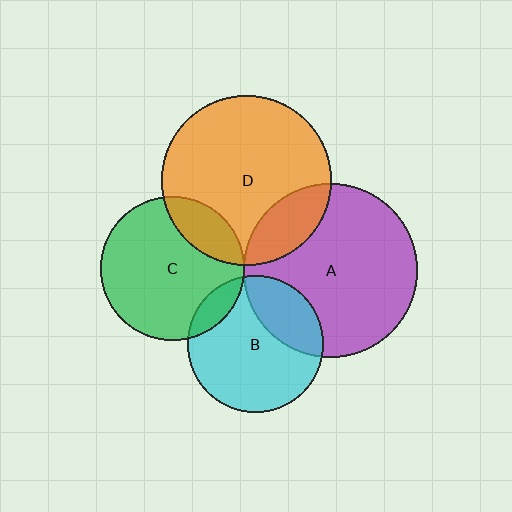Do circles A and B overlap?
Yes.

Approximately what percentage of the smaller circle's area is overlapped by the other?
Approximately 25%.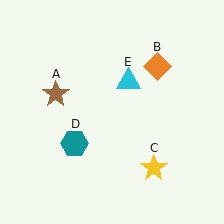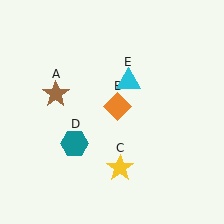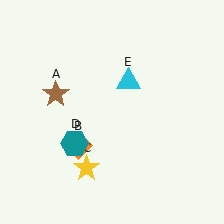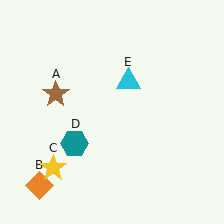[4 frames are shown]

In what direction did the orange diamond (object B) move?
The orange diamond (object B) moved down and to the left.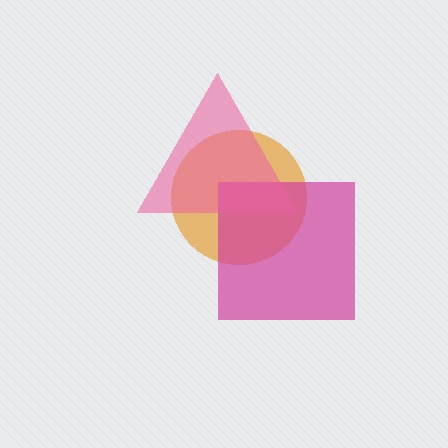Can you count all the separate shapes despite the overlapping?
Yes, there are 3 separate shapes.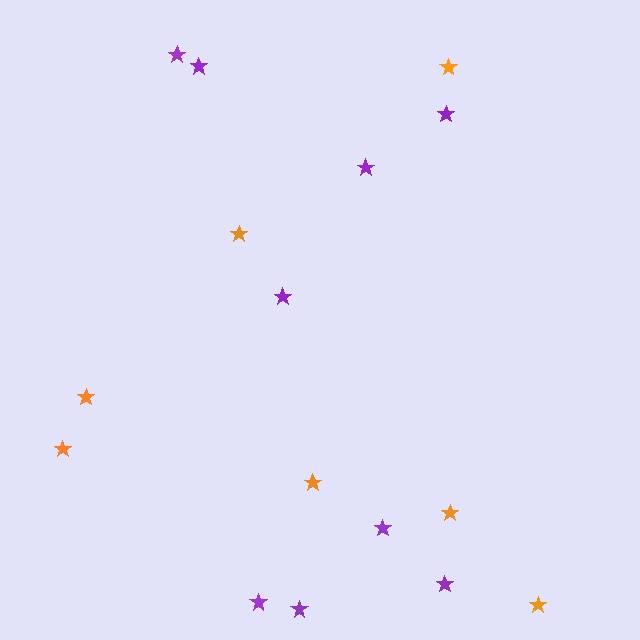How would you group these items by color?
There are 2 groups: one group of purple stars (9) and one group of orange stars (7).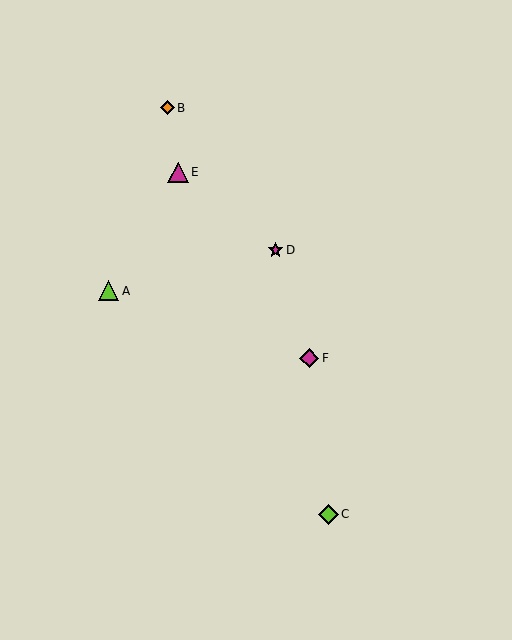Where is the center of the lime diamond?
The center of the lime diamond is at (328, 514).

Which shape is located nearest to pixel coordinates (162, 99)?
The orange diamond (labeled B) at (167, 108) is nearest to that location.